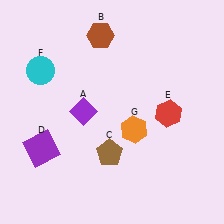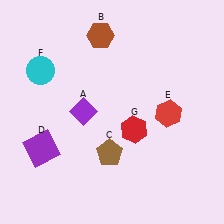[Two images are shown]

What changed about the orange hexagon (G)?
In Image 1, G is orange. In Image 2, it changed to red.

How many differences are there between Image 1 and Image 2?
There is 1 difference between the two images.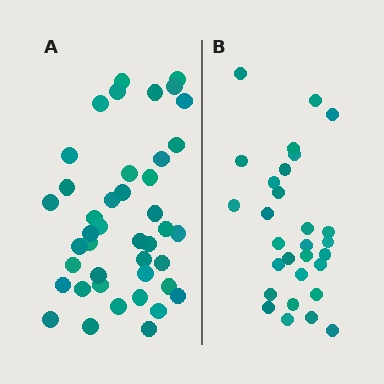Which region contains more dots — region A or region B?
Region A (the left region) has more dots.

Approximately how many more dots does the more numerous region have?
Region A has approximately 15 more dots than region B.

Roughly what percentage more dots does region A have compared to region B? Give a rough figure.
About 45% more.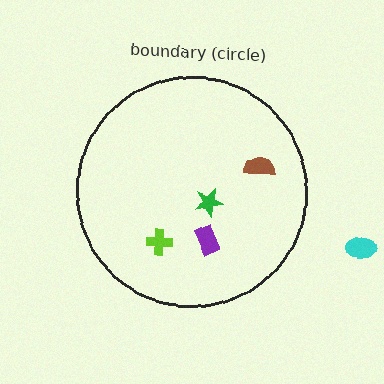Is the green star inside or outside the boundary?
Inside.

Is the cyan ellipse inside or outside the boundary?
Outside.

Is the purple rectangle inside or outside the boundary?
Inside.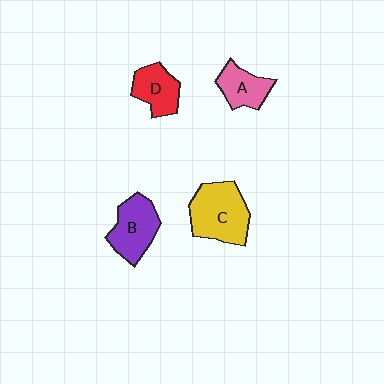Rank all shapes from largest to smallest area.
From largest to smallest: C (yellow), B (purple), D (red), A (pink).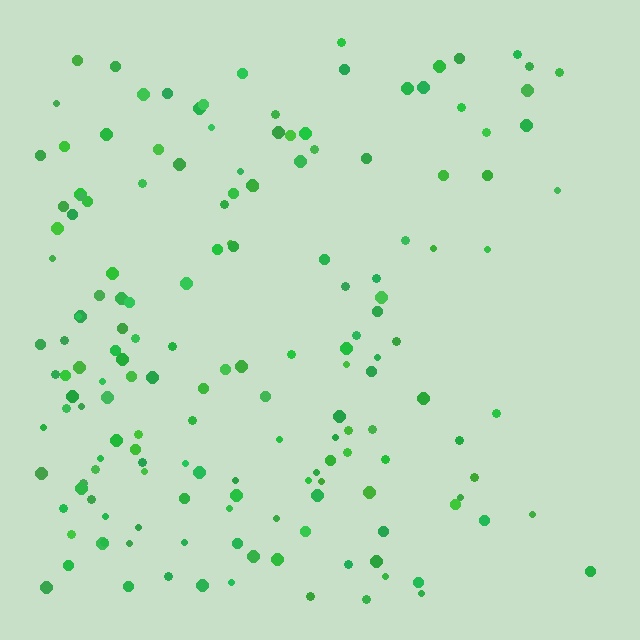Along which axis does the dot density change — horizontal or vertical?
Horizontal.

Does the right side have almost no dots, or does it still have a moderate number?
Still a moderate number, just noticeably fewer than the left.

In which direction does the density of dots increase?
From right to left, with the left side densest.